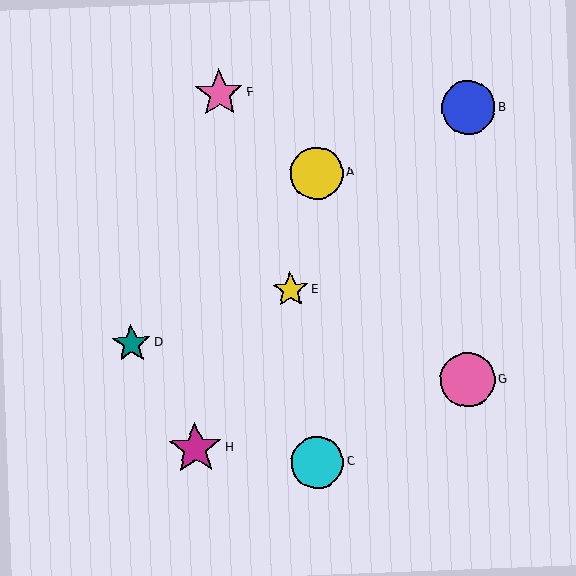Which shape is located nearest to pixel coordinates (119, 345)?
The teal star (labeled D) at (131, 343) is nearest to that location.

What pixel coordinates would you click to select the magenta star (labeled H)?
Click at (195, 449) to select the magenta star H.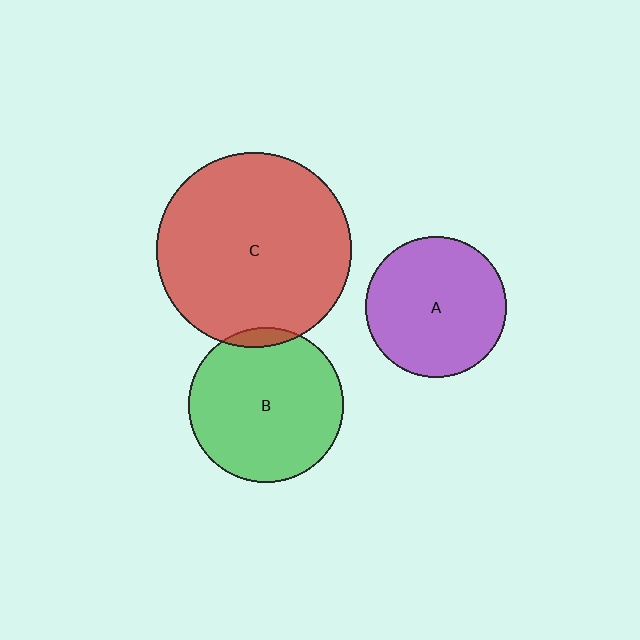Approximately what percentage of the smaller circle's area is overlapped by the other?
Approximately 5%.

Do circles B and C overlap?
Yes.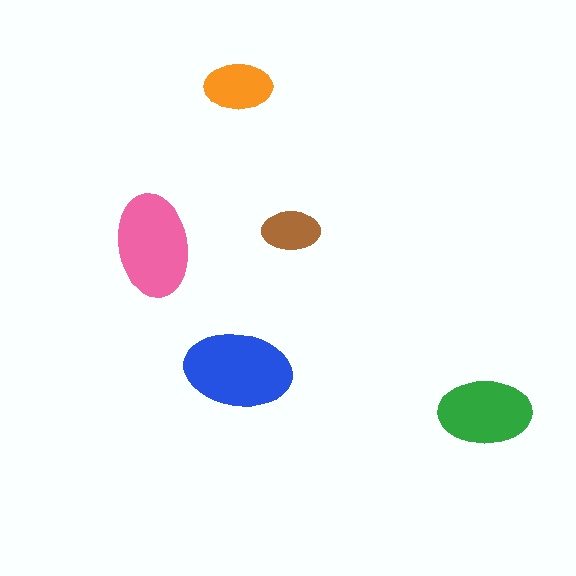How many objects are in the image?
There are 5 objects in the image.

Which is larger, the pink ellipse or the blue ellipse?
The blue one.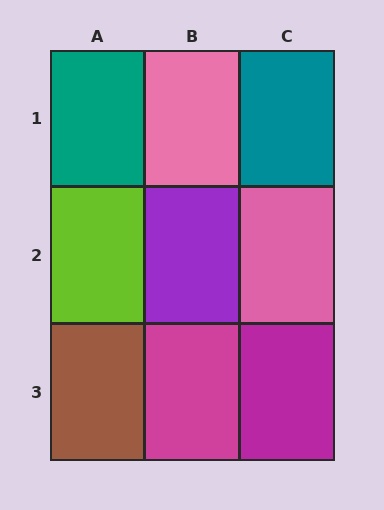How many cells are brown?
1 cell is brown.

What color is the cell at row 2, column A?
Lime.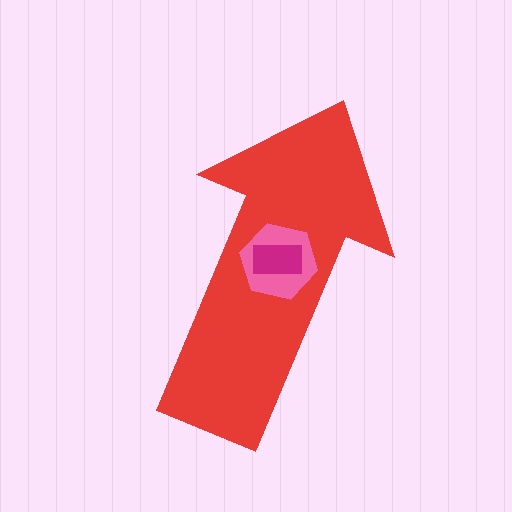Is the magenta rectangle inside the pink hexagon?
Yes.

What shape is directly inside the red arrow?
The pink hexagon.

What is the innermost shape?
The magenta rectangle.